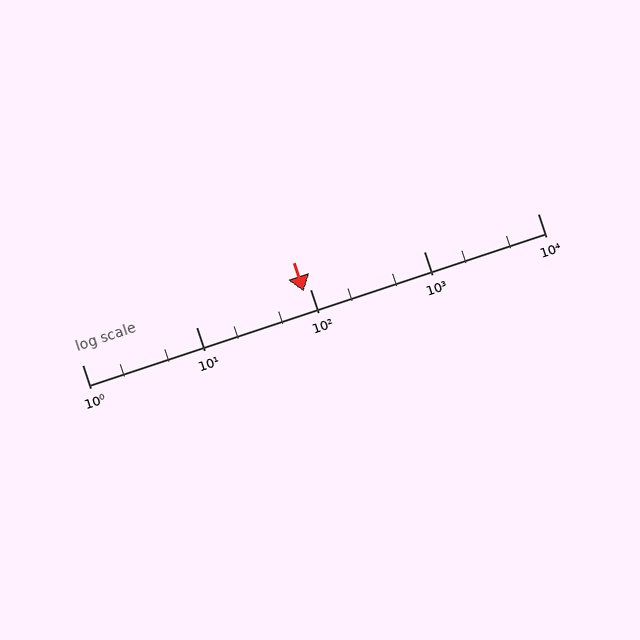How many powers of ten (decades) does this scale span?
The scale spans 4 decades, from 1 to 10000.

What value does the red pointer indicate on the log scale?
The pointer indicates approximately 89.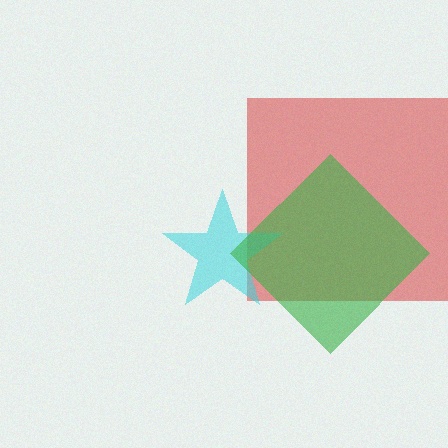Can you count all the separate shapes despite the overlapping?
Yes, there are 3 separate shapes.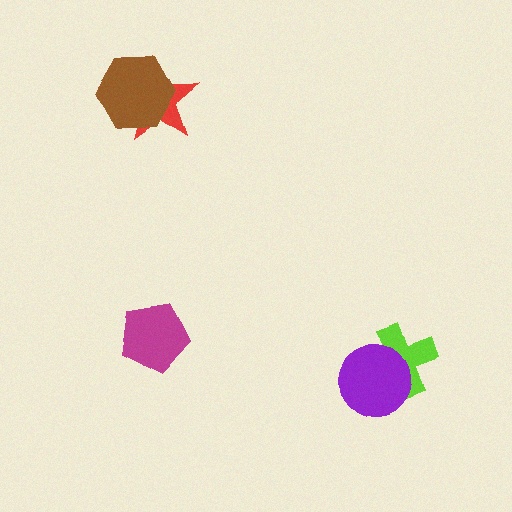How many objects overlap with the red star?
1 object overlaps with the red star.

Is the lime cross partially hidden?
Yes, it is partially covered by another shape.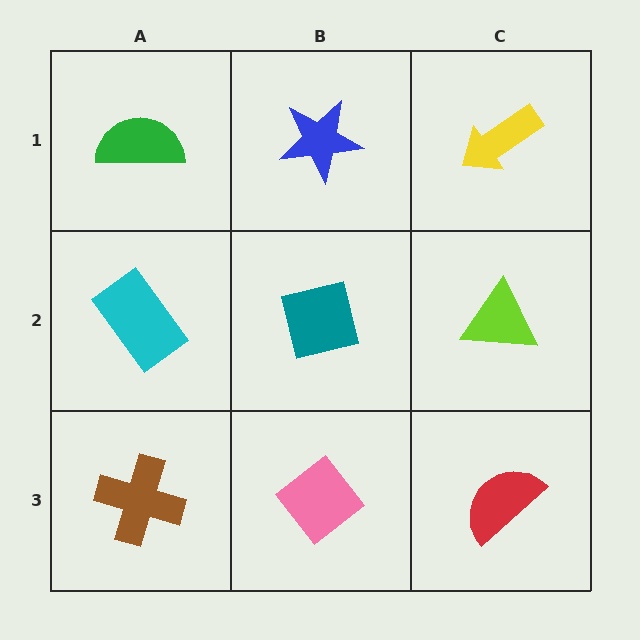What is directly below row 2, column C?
A red semicircle.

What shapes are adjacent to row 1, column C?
A lime triangle (row 2, column C), a blue star (row 1, column B).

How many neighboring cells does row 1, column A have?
2.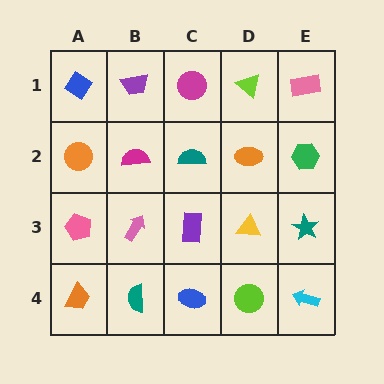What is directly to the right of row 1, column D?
A pink rectangle.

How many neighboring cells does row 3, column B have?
4.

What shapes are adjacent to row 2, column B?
A purple trapezoid (row 1, column B), a pink arrow (row 3, column B), an orange circle (row 2, column A), a teal semicircle (row 2, column C).